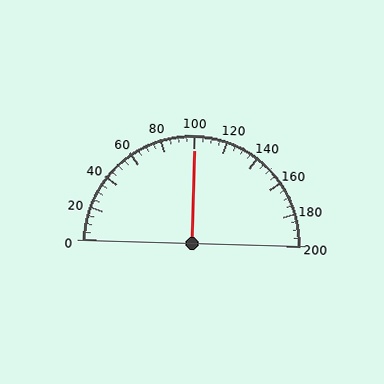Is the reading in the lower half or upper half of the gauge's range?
The reading is in the upper half of the range (0 to 200).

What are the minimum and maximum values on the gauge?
The gauge ranges from 0 to 200.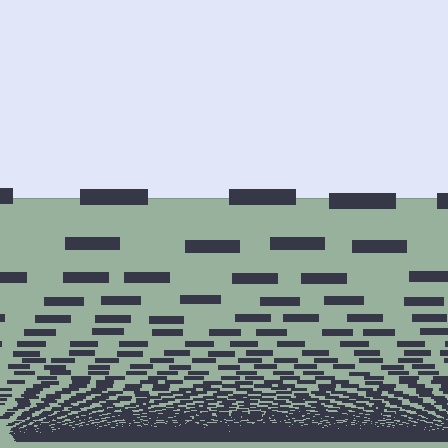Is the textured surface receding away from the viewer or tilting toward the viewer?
The surface appears to tilt toward the viewer. Texture elements get larger and sparser toward the top.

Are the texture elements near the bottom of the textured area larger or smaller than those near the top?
Smaller. The gradient is inverted — elements near the bottom are smaller and denser.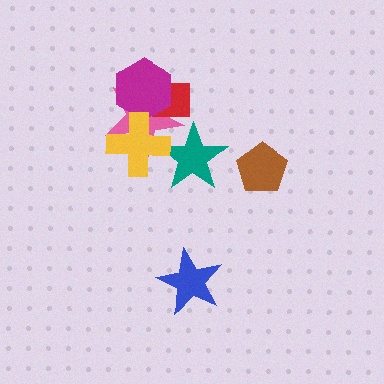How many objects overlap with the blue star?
0 objects overlap with the blue star.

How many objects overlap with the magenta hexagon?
3 objects overlap with the magenta hexagon.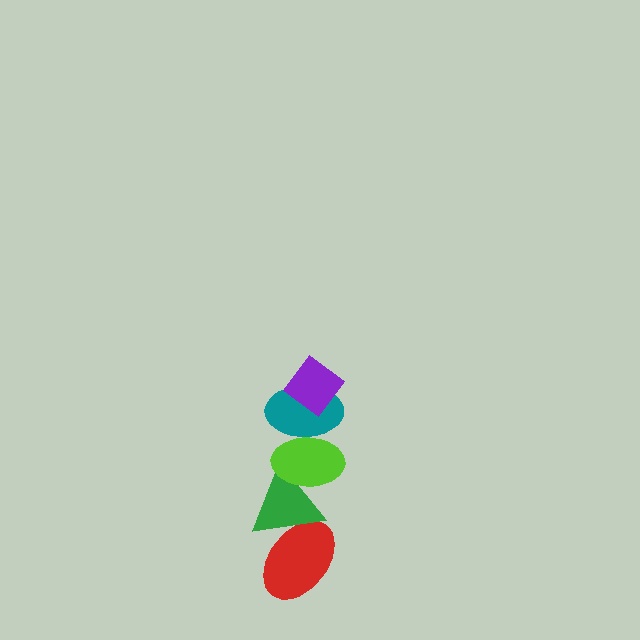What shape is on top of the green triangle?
The lime ellipse is on top of the green triangle.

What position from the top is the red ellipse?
The red ellipse is 5th from the top.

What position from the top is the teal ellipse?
The teal ellipse is 2nd from the top.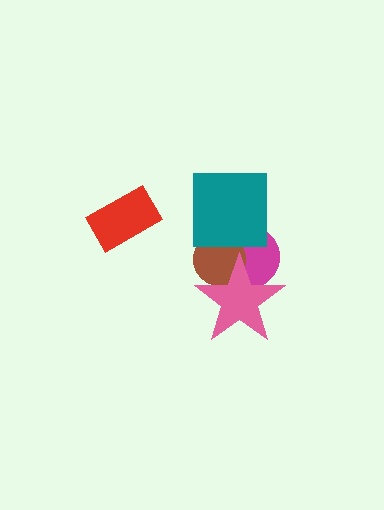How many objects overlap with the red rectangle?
0 objects overlap with the red rectangle.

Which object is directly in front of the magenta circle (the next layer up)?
The brown circle is directly in front of the magenta circle.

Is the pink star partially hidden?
No, no other shape covers it.